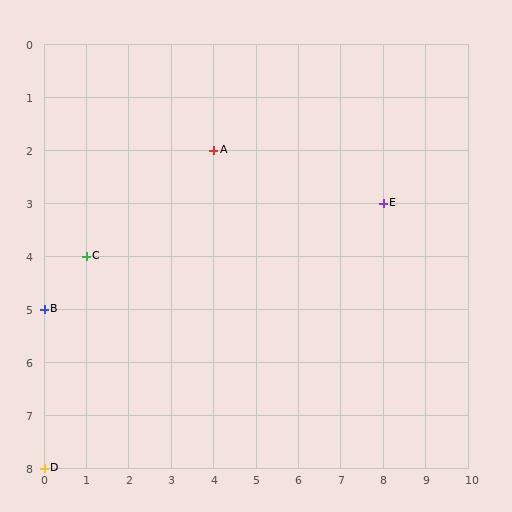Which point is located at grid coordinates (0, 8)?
Point D is at (0, 8).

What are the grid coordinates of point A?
Point A is at grid coordinates (4, 2).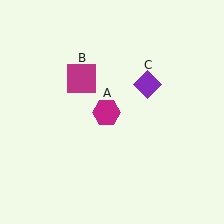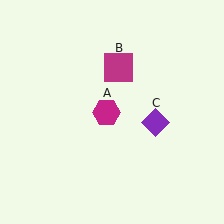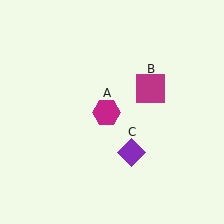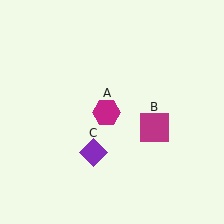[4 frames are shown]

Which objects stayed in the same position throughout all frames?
Magenta hexagon (object A) remained stationary.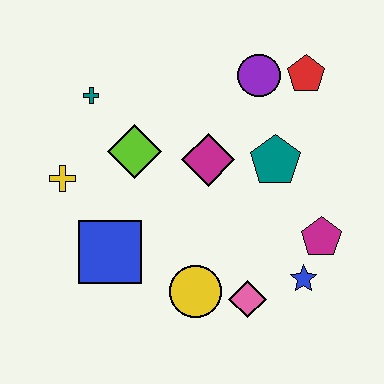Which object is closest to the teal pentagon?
The magenta diamond is closest to the teal pentagon.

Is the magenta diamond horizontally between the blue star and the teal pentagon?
No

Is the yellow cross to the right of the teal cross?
No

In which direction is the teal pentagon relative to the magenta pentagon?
The teal pentagon is above the magenta pentagon.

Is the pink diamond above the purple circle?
No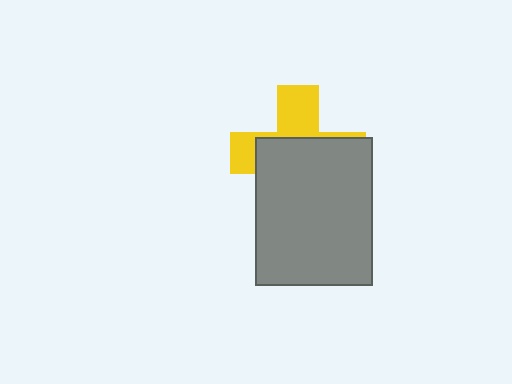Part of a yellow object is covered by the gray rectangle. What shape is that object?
It is a cross.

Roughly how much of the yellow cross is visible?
A small part of it is visible (roughly 38%).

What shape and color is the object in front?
The object in front is a gray rectangle.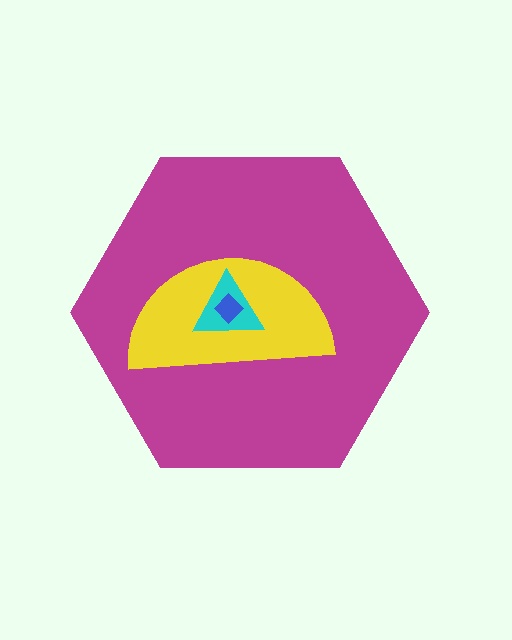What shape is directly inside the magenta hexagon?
The yellow semicircle.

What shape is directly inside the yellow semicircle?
The cyan triangle.